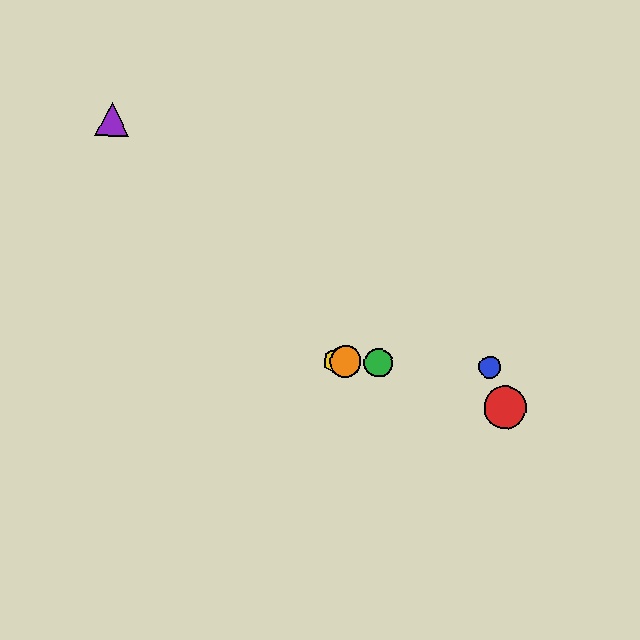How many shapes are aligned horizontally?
4 shapes (the blue circle, the green circle, the yellow hexagon, the orange circle) are aligned horizontally.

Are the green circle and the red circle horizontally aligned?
No, the green circle is at y≈363 and the red circle is at y≈407.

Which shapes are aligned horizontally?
The blue circle, the green circle, the yellow hexagon, the orange circle are aligned horizontally.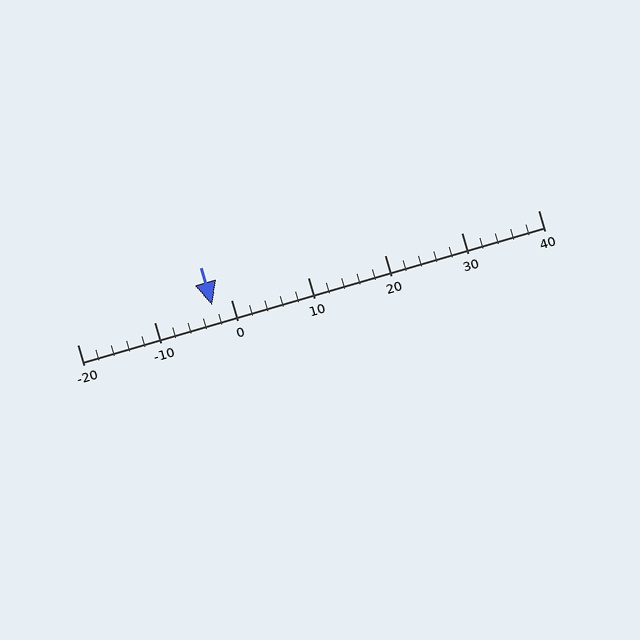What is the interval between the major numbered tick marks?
The major tick marks are spaced 10 units apart.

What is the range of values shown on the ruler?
The ruler shows values from -20 to 40.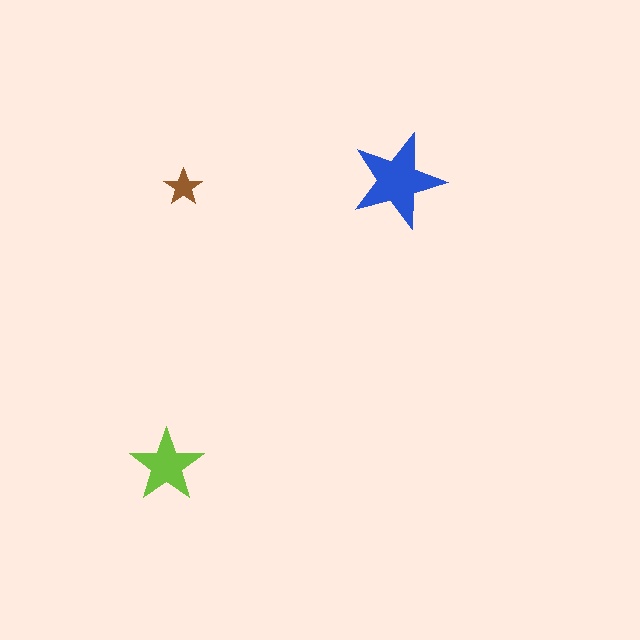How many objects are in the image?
There are 3 objects in the image.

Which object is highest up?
The blue star is topmost.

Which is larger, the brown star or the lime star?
The lime one.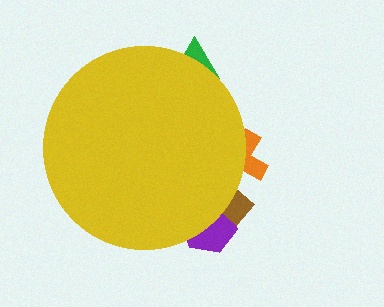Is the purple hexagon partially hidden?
Yes, the purple hexagon is partially hidden behind the yellow circle.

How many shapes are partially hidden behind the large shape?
4 shapes are partially hidden.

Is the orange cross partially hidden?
Yes, the orange cross is partially hidden behind the yellow circle.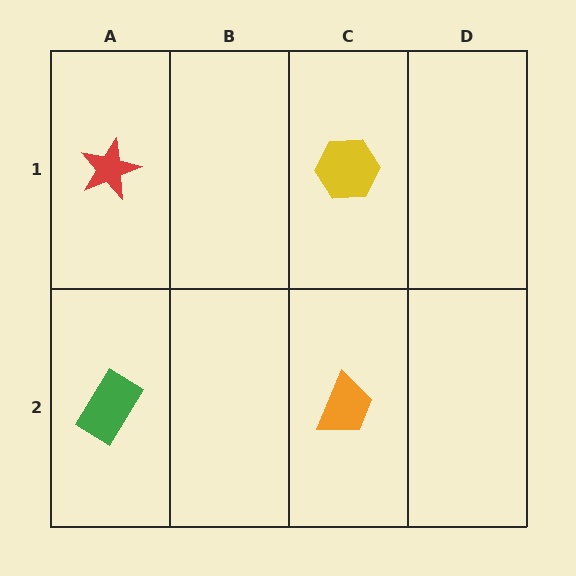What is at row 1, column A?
A red star.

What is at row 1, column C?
A yellow hexagon.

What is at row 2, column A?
A green rectangle.